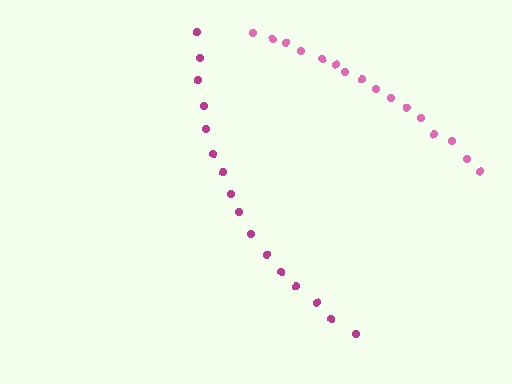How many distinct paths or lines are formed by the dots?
There are 2 distinct paths.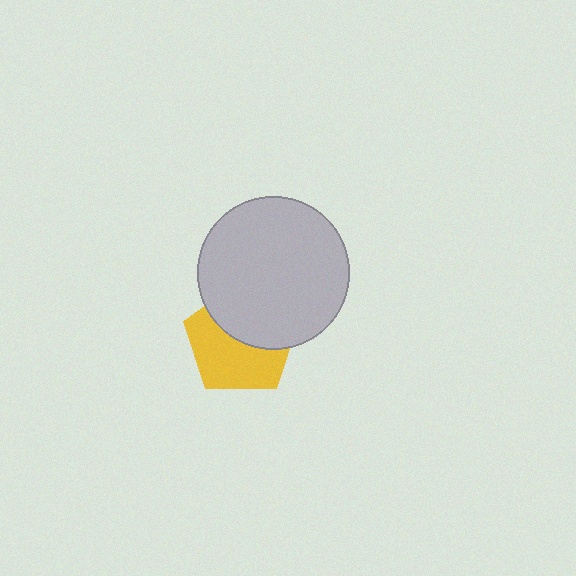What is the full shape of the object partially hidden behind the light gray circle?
The partially hidden object is a yellow pentagon.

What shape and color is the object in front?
The object in front is a light gray circle.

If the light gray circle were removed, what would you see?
You would see the complete yellow pentagon.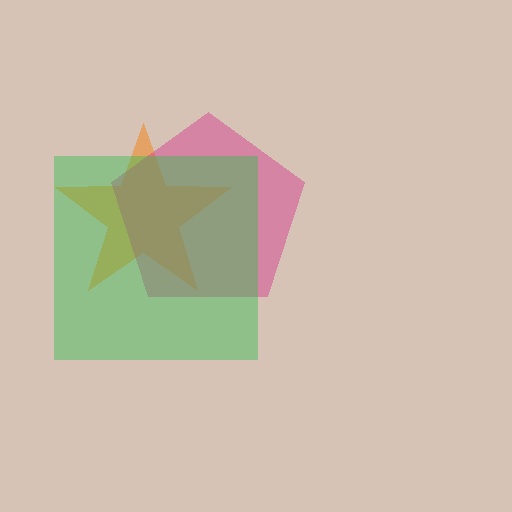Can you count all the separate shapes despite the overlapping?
Yes, there are 3 separate shapes.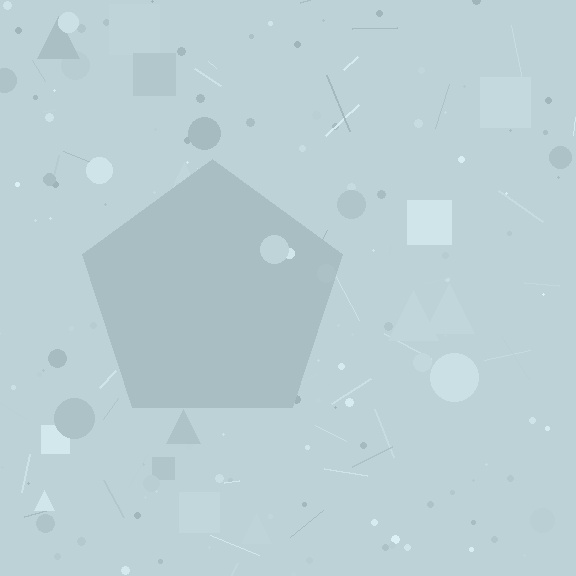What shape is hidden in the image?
A pentagon is hidden in the image.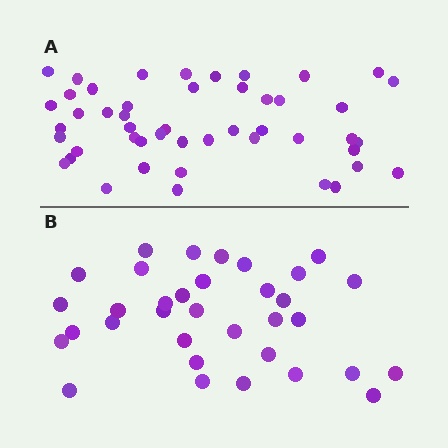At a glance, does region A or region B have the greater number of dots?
Region A (the top region) has more dots.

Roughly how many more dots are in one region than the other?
Region A has approximately 15 more dots than region B.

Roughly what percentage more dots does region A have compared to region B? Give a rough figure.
About 40% more.